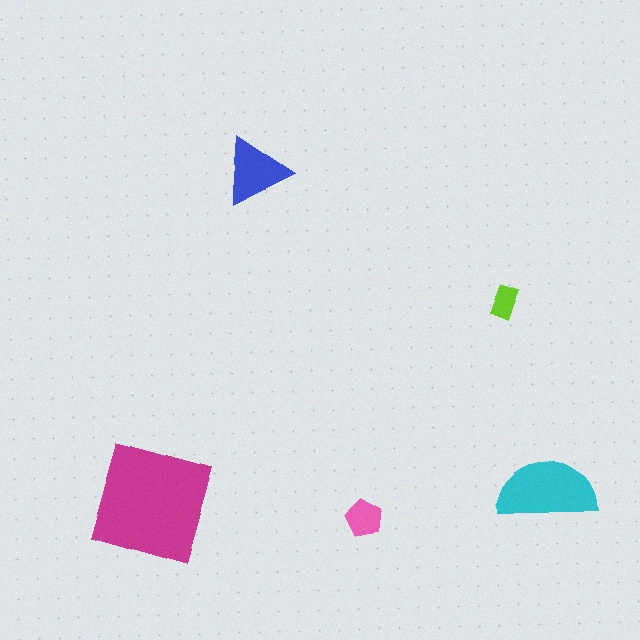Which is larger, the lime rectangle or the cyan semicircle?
The cyan semicircle.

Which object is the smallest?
The lime rectangle.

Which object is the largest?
The magenta square.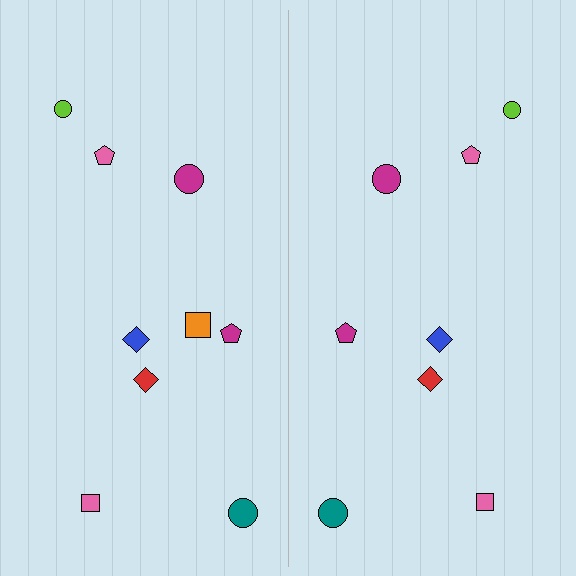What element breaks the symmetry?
A orange square is missing from the right side.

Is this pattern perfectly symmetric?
No, the pattern is not perfectly symmetric. A orange square is missing from the right side.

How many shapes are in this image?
There are 17 shapes in this image.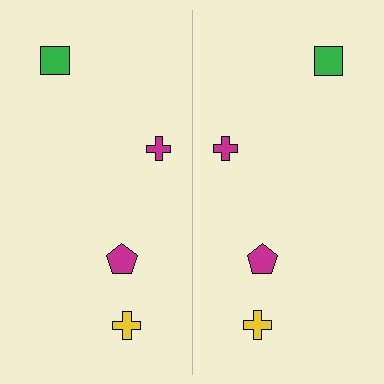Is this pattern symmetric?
Yes, this pattern has bilateral (reflection) symmetry.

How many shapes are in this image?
There are 8 shapes in this image.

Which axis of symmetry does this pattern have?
The pattern has a vertical axis of symmetry running through the center of the image.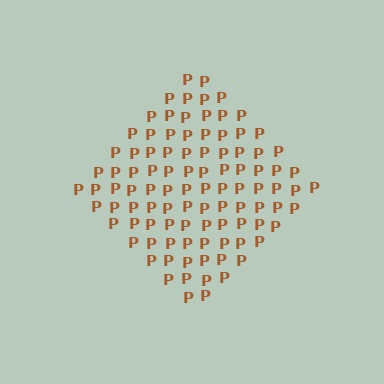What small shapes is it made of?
It is made of small letter P's.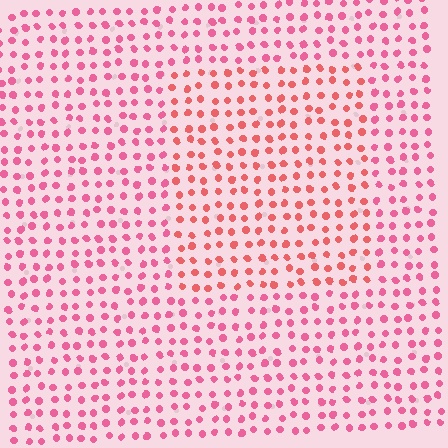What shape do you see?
I see a rectangle.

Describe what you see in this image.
The image is filled with small pink elements in a uniform arrangement. A rectangle-shaped region is visible where the elements are tinted to a slightly different hue, forming a subtle color boundary.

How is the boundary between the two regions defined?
The boundary is defined purely by a slight shift in hue (about 24 degrees). Spacing, size, and orientation are identical on both sides.